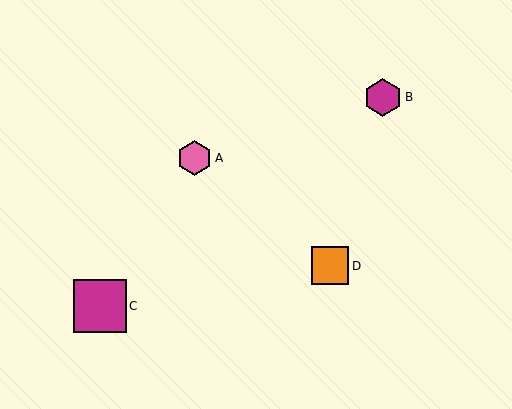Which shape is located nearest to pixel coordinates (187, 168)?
The pink hexagon (labeled A) at (194, 158) is nearest to that location.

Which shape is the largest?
The magenta square (labeled C) is the largest.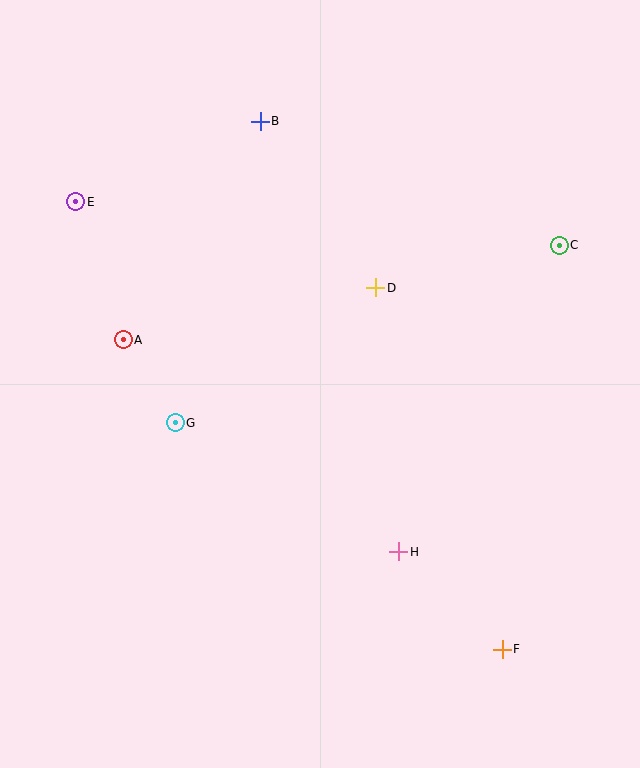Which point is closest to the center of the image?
Point D at (376, 288) is closest to the center.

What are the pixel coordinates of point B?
Point B is at (260, 121).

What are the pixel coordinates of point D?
Point D is at (376, 288).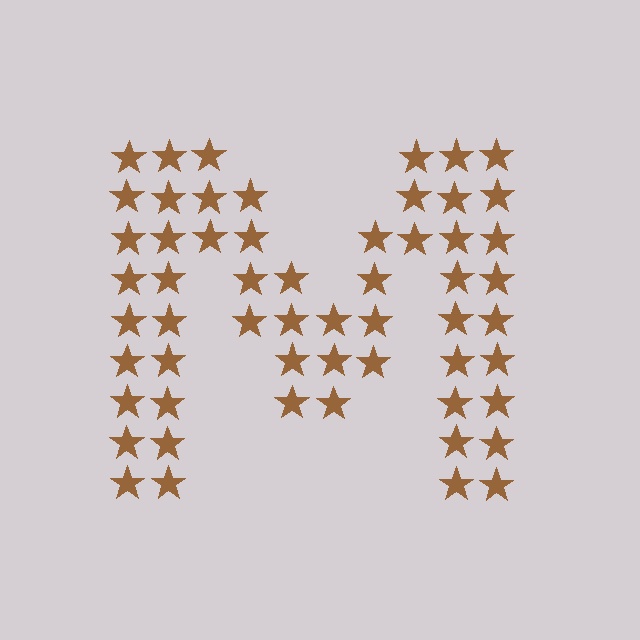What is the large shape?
The large shape is the letter M.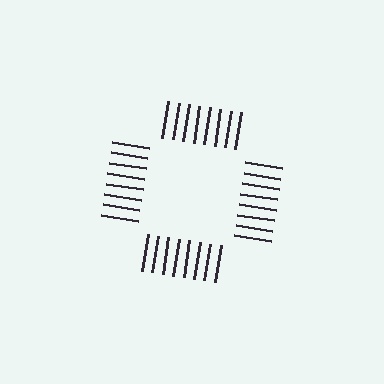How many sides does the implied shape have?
4 sides — the line-ends trace a square.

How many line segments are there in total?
32 — 8 along each of the 4 edges.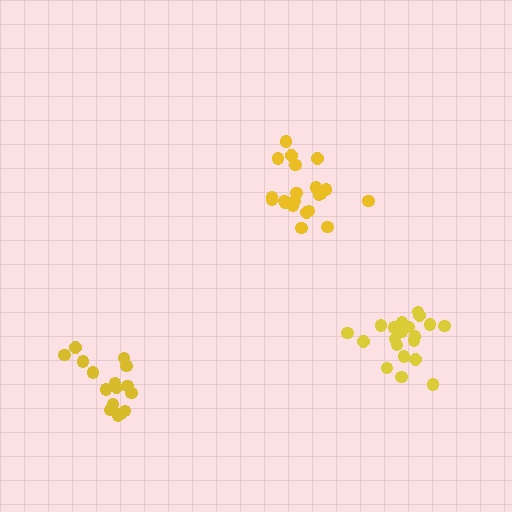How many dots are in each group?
Group 1: 20 dots, Group 2: 16 dots, Group 3: 21 dots (57 total).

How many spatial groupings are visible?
There are 3 spatial groupings.